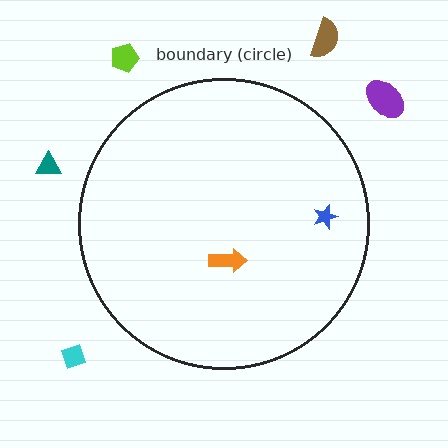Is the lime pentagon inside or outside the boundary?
Outside.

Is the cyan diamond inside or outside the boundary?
Outside.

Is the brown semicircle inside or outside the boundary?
Outside.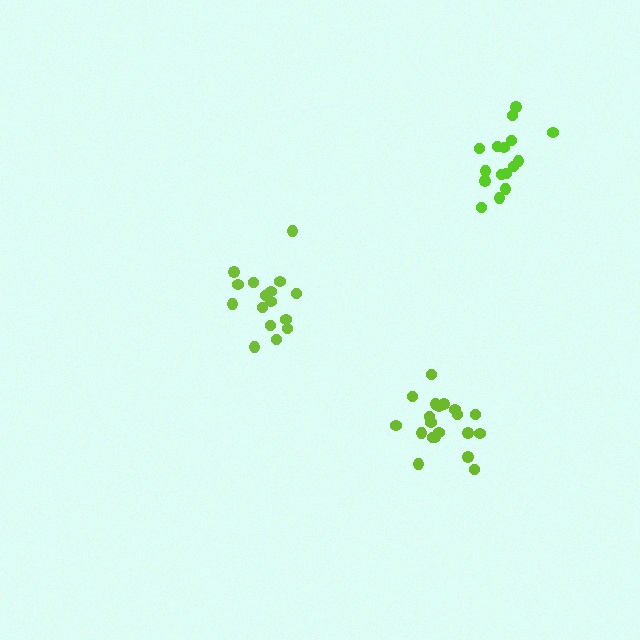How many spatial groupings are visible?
There are 3 spatial groupings.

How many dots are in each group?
Group 1: 16 dots, Group 2: 16 dots, Group 3: 20 dots (52 total).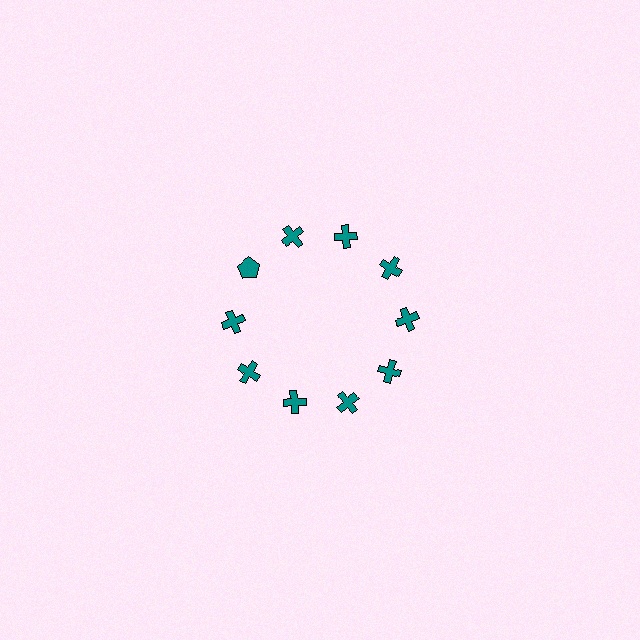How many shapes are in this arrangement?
There are 10 shapes arranged in a ring pattern.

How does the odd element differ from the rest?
It has a different shape: pentagon instead of cross.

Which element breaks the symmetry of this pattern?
The teal pentagon at roughly the 10 o'clock position breaks the symmetry. All other shapes are teal crosses.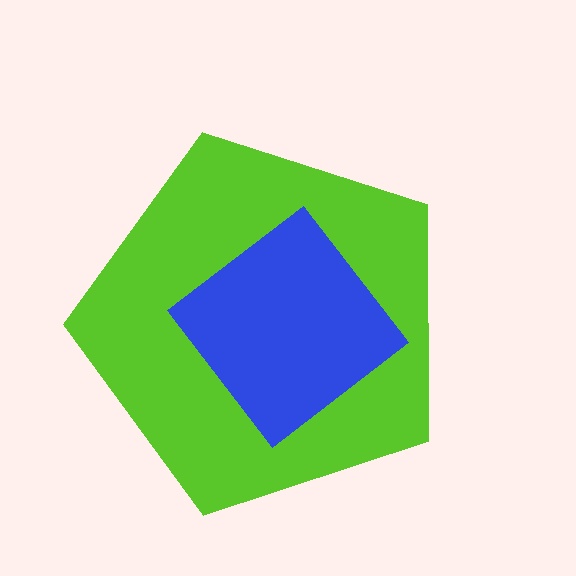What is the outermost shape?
The lime pentagon.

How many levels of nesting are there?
2.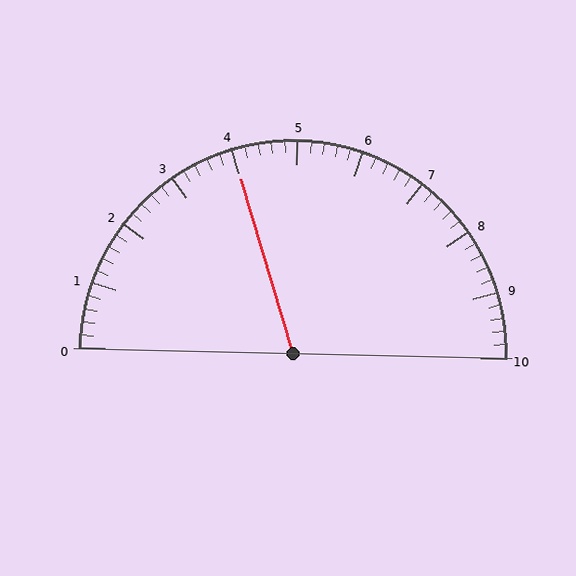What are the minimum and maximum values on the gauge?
The gauge ranges from 0 to 10.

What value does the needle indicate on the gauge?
The needle indicates approximately 4.0.